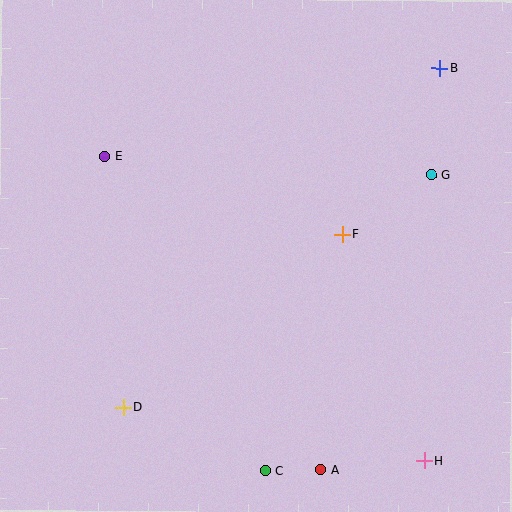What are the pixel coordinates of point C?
Point C is at (265, 471).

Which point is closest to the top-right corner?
Point B is closest to the top-right corner.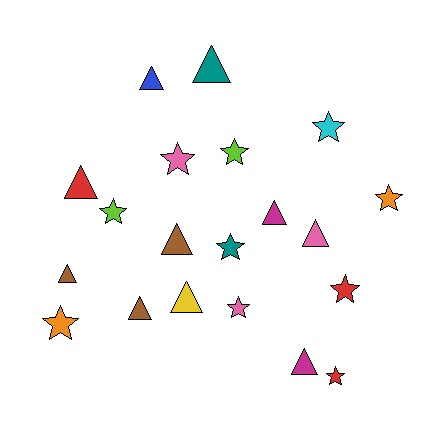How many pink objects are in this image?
There are 3 pink objects.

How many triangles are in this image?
There are 10 triangles.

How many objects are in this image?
There are 20 objects.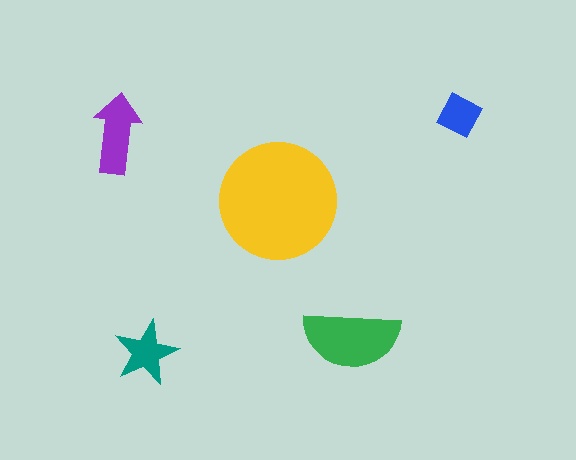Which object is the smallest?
The blue square.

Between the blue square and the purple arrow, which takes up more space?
The purple arrow.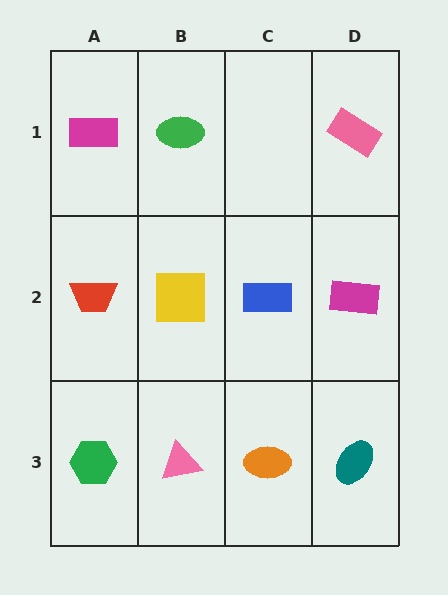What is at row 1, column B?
A green ellipse.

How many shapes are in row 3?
4 shapes.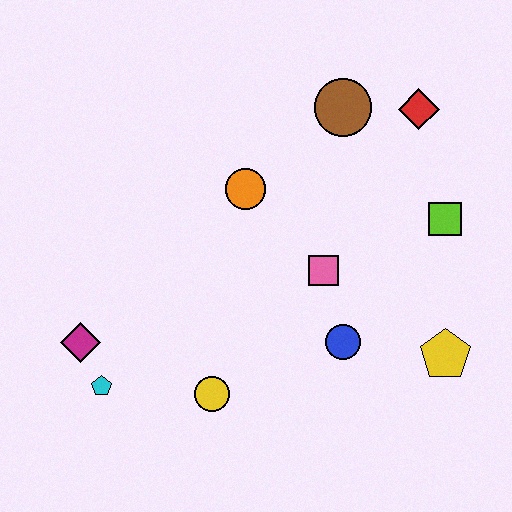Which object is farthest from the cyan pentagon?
The red diamond is farthest from the cyan pentagon.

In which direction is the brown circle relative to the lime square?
The brown circle is above the lime square.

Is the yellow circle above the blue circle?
No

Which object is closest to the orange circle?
The pink square is closest to the orange circle.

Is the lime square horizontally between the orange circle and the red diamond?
No